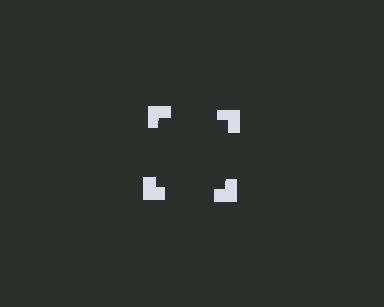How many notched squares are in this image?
There are 4 — one at each vertex of the illusory square.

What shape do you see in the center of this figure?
An illusory square — its edges are inferred from the aligned wedge cuts in the notched squares, not physically drawn.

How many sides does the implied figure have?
4 sides.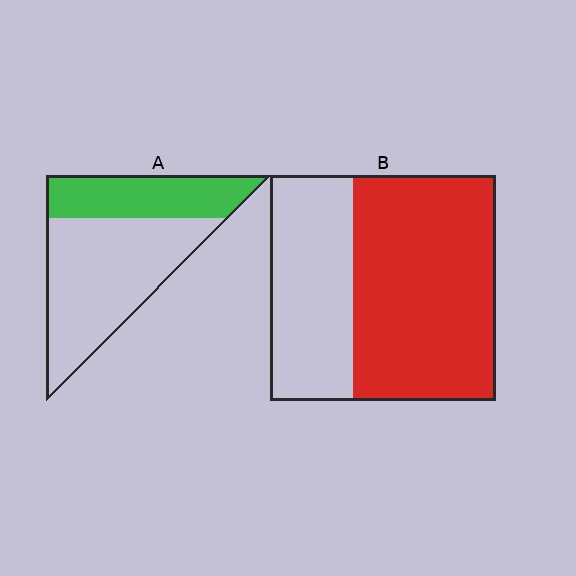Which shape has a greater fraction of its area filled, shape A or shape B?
Shape B.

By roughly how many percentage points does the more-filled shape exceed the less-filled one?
By roughly 30 percentage points (B over A).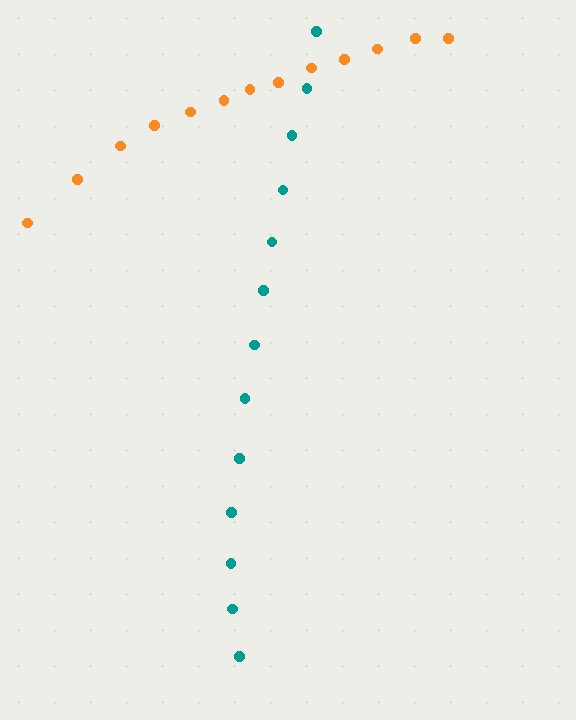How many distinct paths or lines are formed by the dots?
There are 2 distinct paths.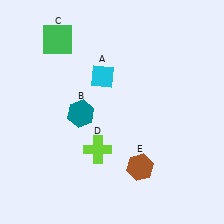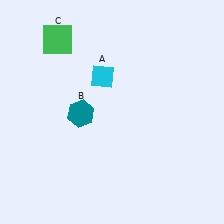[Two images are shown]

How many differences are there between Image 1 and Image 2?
There are 2 differences between the two images.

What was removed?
The brown hexagon (E), the lime cross (D) were removed in Image 2.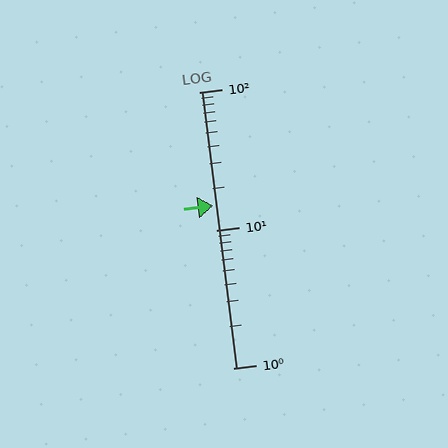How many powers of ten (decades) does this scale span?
The scale spans 2 decades, from 1 to 100.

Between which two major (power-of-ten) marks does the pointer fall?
The pointer is between 10 and 100.